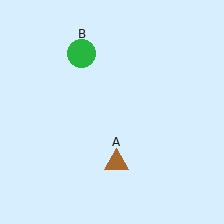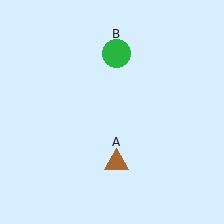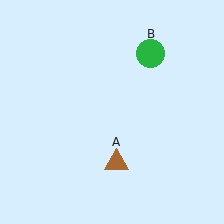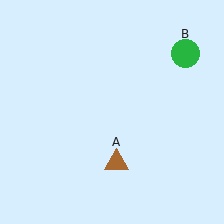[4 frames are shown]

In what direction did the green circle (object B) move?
The green circle (object B) moved right.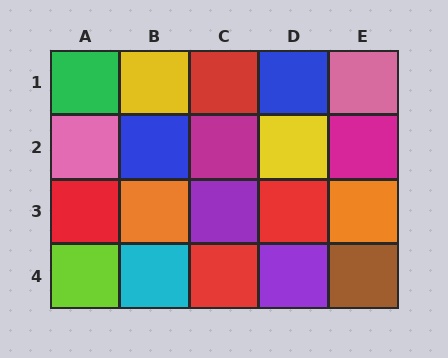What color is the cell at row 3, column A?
Red.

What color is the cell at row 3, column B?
Orange.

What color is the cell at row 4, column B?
Cyan.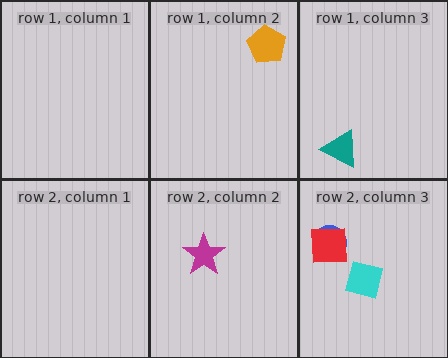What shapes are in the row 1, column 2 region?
The orange pentagon.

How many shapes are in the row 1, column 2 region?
1.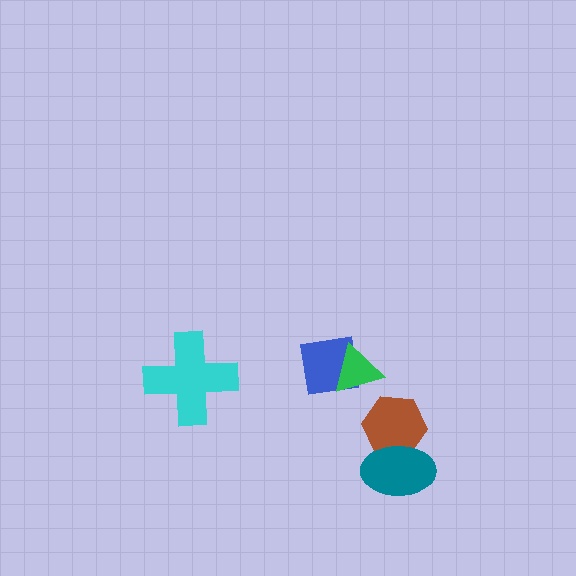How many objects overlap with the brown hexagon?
1 object overlaps with the brown hexagon.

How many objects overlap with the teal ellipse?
1 object overlaps with the teal ellipse.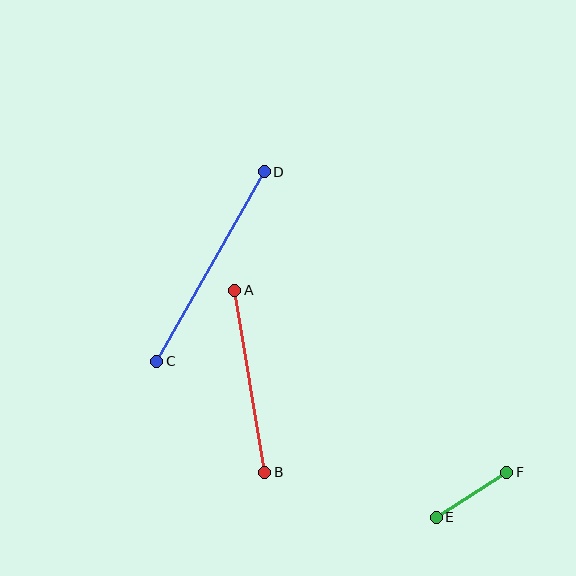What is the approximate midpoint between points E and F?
The midpoint is at approximately (471, 495) pixels.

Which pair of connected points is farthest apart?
Points C and D are farthest apart.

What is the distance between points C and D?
The distance is approximately 218 pixels.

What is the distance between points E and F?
The distance is approximately 84 pixels.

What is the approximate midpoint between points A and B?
The midpoint is at approximately (250, 381) pixels.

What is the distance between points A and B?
The distance is approximately 185 pixels.